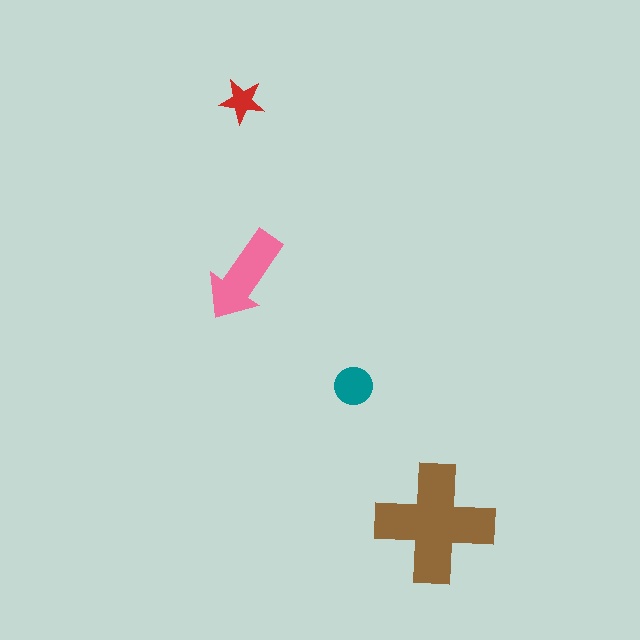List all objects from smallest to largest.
The red star, the teal circle, the pink arrow, the brown cross.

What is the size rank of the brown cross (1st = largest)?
1st.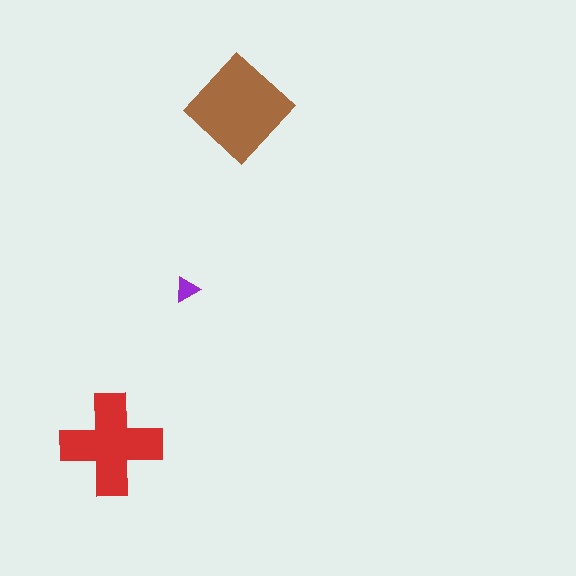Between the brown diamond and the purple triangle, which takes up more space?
The brown diamond.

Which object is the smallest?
The purple triangle.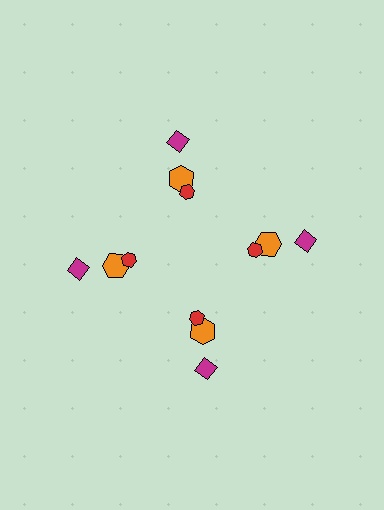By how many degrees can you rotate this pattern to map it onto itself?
The pattern maps onto itself every 90 degrees of rotation.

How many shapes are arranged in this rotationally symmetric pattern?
There are 12 shapes, arranged in 4 groups of 3.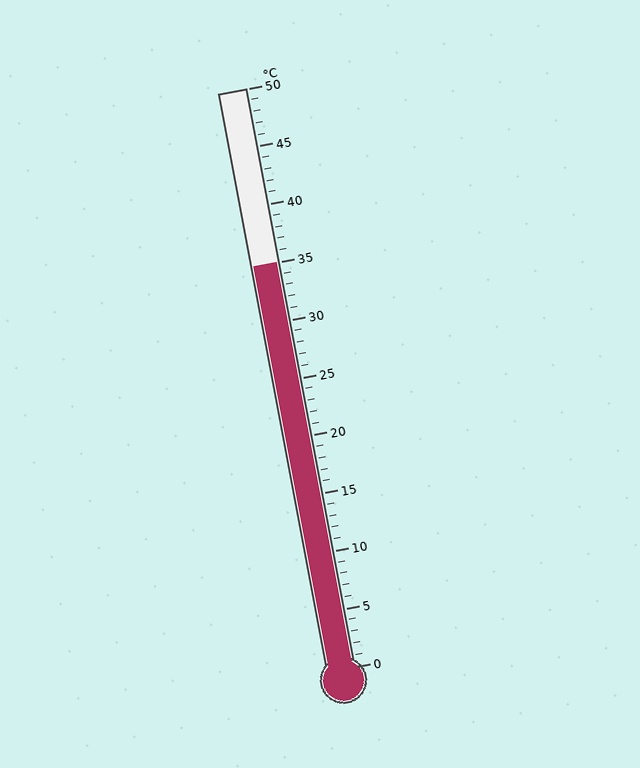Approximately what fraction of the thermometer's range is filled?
The thermometer is filled to approximately 70% of its range.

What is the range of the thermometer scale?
The thermometer scale ranges from 0°C to 50°C.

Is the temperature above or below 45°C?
The temperature is below 45°C.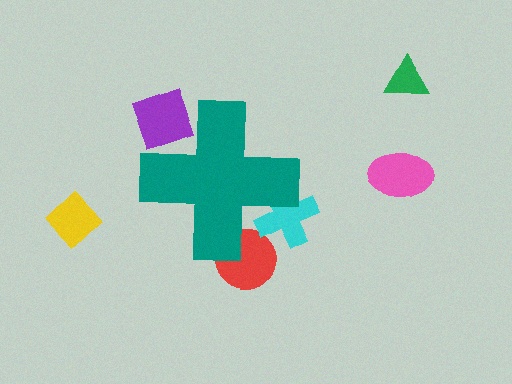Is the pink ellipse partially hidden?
No, the pink ellipse is fully visible.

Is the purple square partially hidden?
Yes, the purple square is partially hidden behind the teal cross.